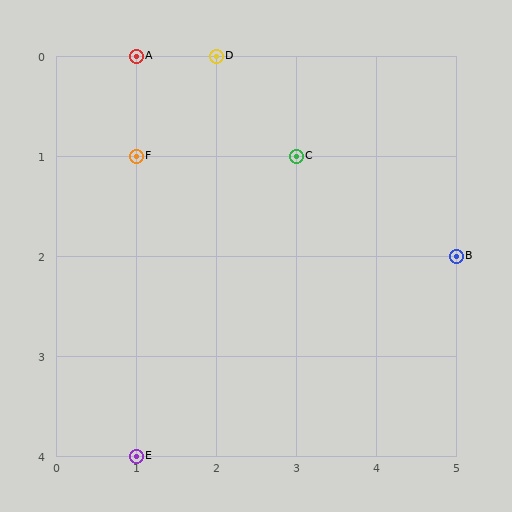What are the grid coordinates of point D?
Point D is at grid coordinates (2, 0).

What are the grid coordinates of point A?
Point A is at grid coordinates (1, 0).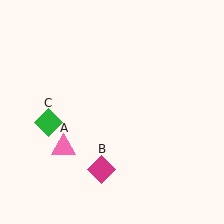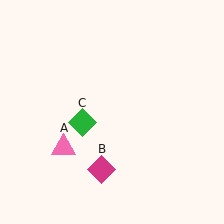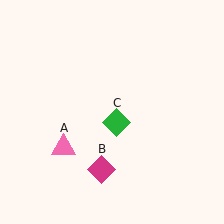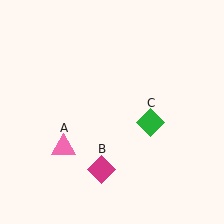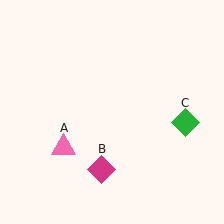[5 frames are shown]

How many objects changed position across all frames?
1 object changed position: green diamond (object C).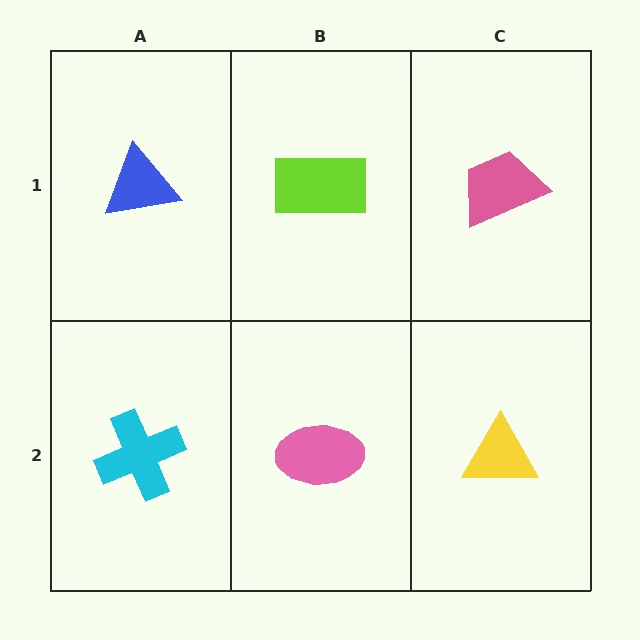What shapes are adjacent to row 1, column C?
A yellow triangle (row 2, column C), a lime rectangle (row 1, column B).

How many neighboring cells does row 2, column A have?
2.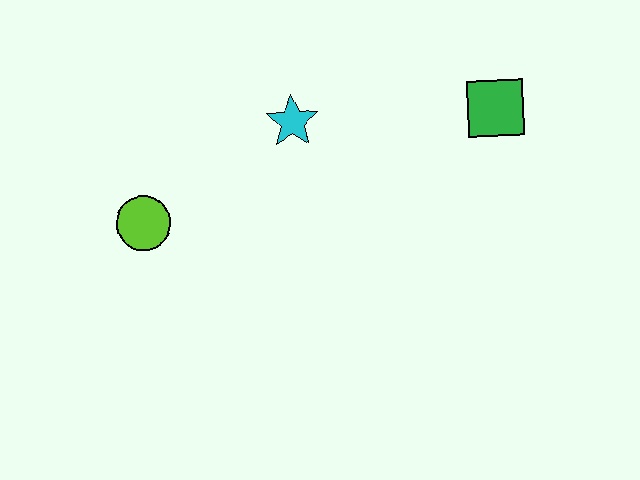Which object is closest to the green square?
The cyan star is closest to the green square.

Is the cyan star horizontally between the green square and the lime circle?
Yes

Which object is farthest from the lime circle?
The green square is farthest from the lime circle.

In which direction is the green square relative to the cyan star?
The green square is to the right of the cyan star.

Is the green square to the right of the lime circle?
Yes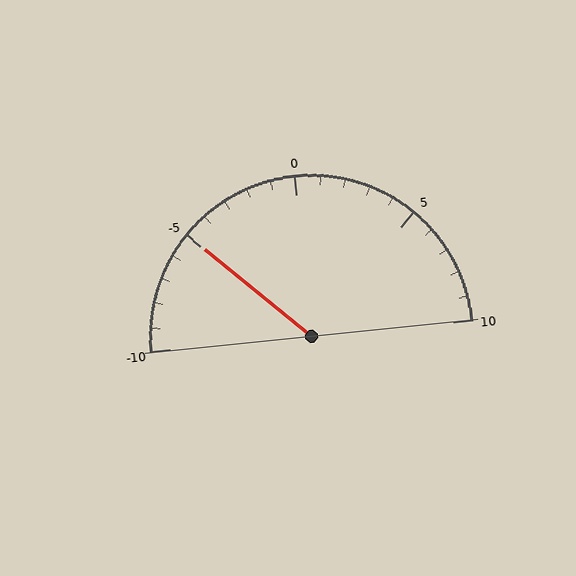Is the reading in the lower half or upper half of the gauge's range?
The reading is in the lower half of the range (-10 to 10).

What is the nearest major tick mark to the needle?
The nearest major tick mark is -5.